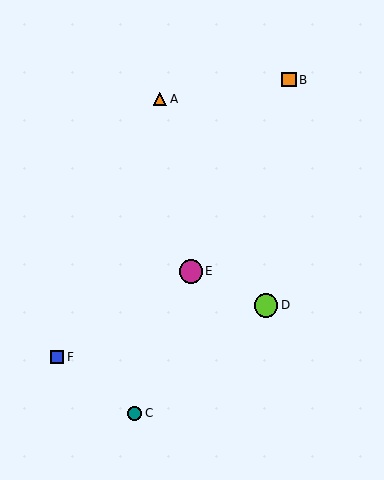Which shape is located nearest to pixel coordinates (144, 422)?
The teal circle (labeled C) at (135, 413) is nearest to that location.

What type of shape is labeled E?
Shape E is a magenta circle.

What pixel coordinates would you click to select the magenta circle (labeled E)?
Click at (191, 271) to select the magenta circle E.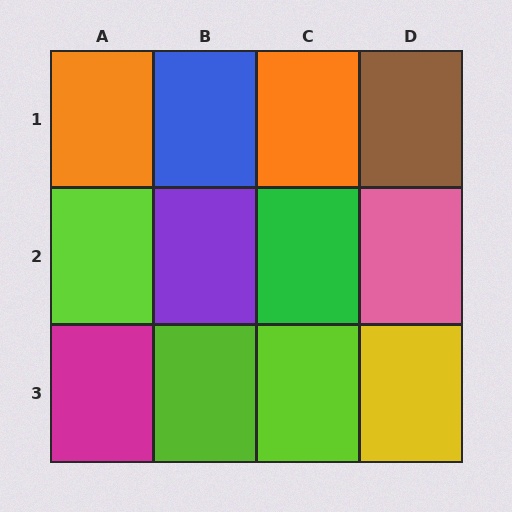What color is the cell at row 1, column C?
Orange.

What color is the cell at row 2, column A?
Lime.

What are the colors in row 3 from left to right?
Magenta, lime, lime, yellow.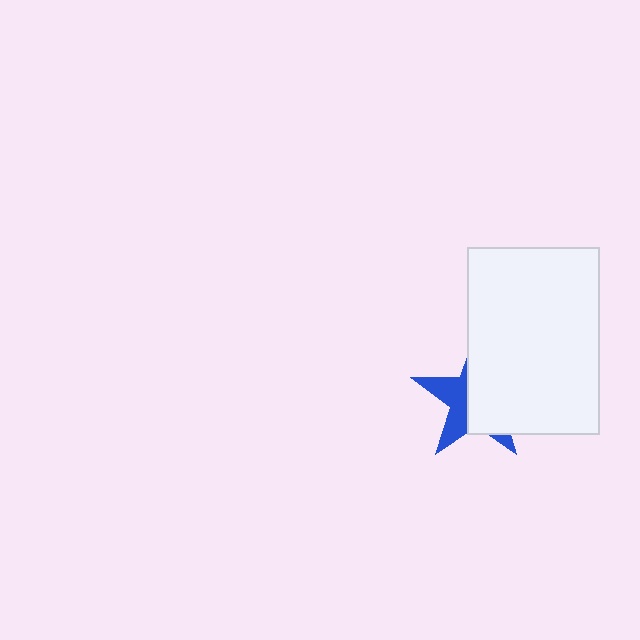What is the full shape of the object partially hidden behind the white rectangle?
The partially hidden object is a blue star.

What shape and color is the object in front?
The object in front is a white rectangle.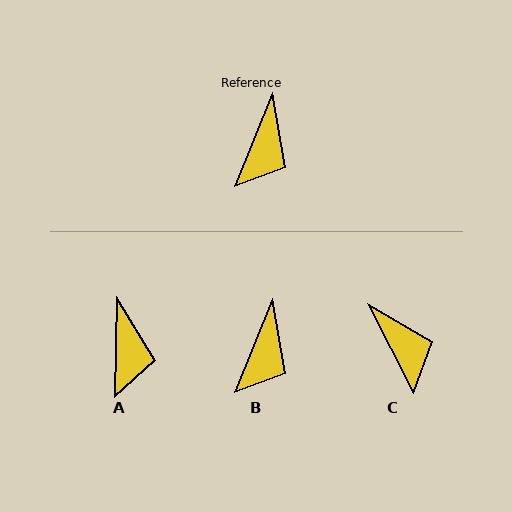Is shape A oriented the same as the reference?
No, it is off by about 21 degrees.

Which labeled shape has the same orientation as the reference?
B.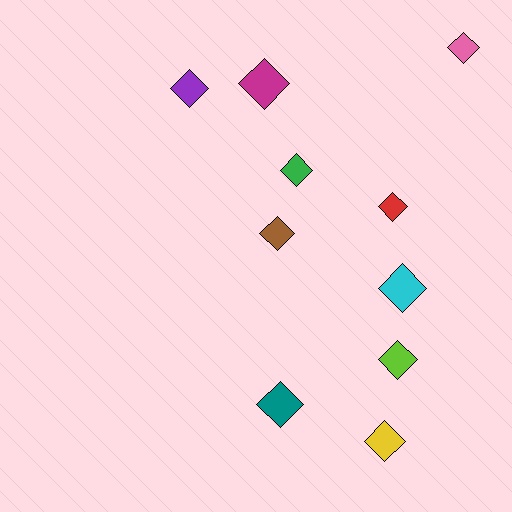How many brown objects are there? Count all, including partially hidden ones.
There is 1 brown object.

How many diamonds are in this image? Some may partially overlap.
There are 10 diamonds.